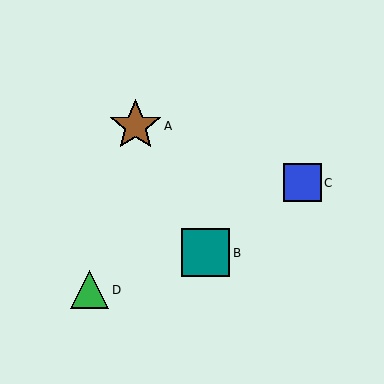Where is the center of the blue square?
The center of the blue square is at (302, 183).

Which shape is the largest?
The brown star (labeled A) is the largest.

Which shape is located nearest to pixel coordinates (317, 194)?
The blue square (labeled C) at (302, 183) is nearest to that location.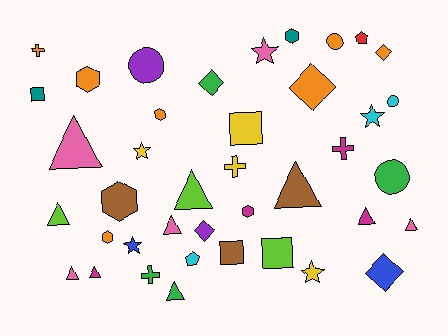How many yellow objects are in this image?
There are 4 yellow objects.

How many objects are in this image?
There are 40 objects.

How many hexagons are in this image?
There are 6 hexagons.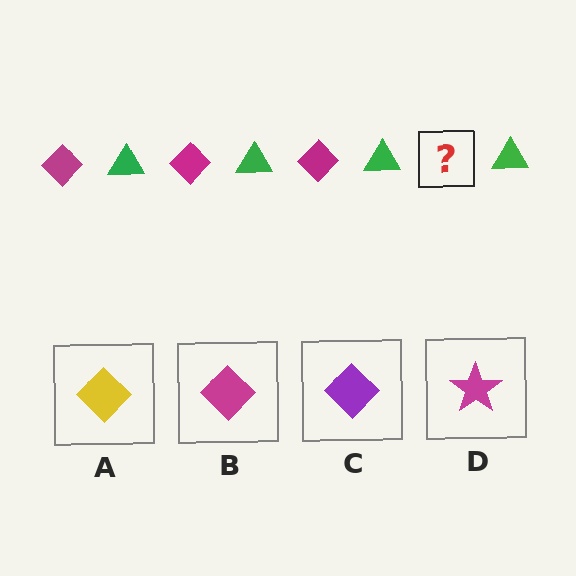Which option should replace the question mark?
Option B.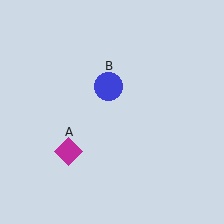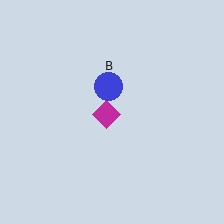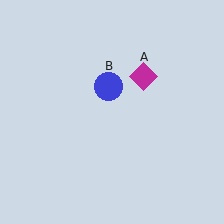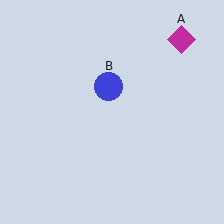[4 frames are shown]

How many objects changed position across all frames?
1 object changed position: magenta diamond (object A).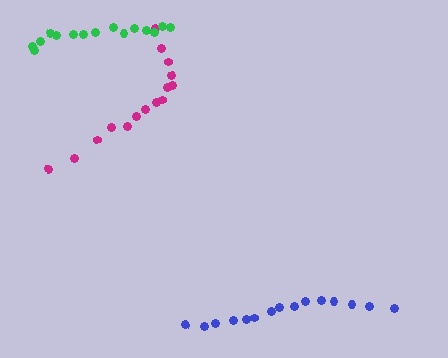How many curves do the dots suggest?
There are 3 distinct paths.